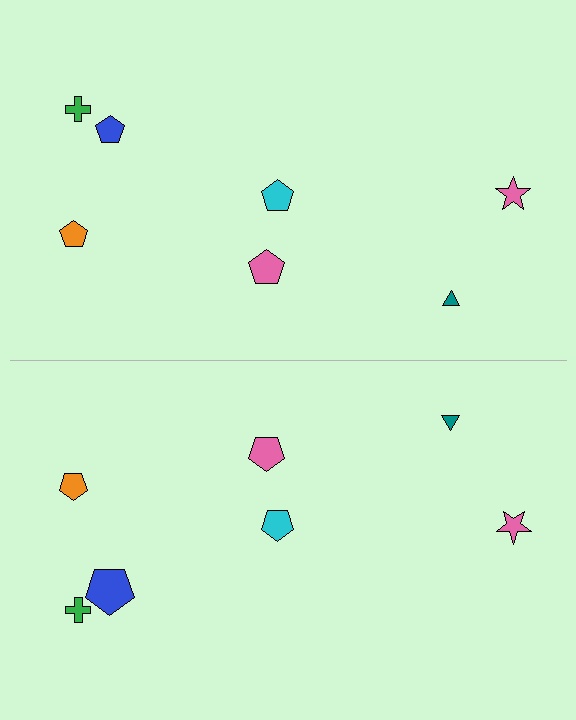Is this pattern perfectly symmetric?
No, the pattern is not perfectly symmetric. The blue pentagon on the bottom side has a different size than its mirror counterpart.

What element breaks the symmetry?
The blue pentagon on the bottom side has a different size than its mirror counterpart.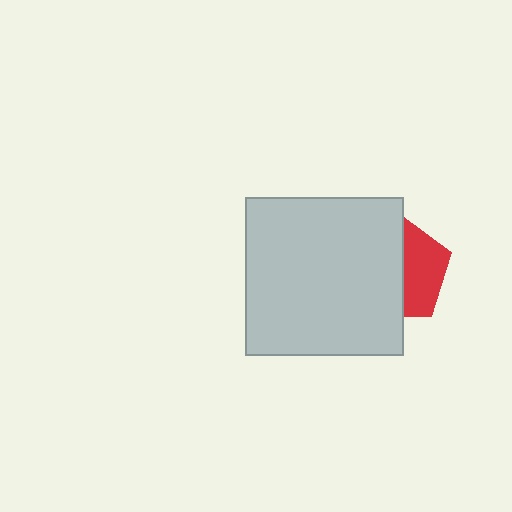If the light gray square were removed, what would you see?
You would see the complete red pentagon.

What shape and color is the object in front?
The object in front is a light gray square.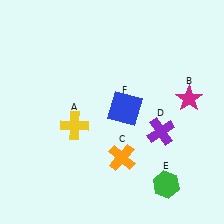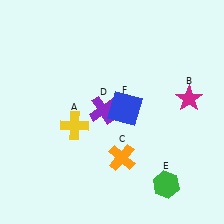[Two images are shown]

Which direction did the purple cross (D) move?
The purple cross (D) moved left.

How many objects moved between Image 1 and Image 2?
1 object moved between the two images.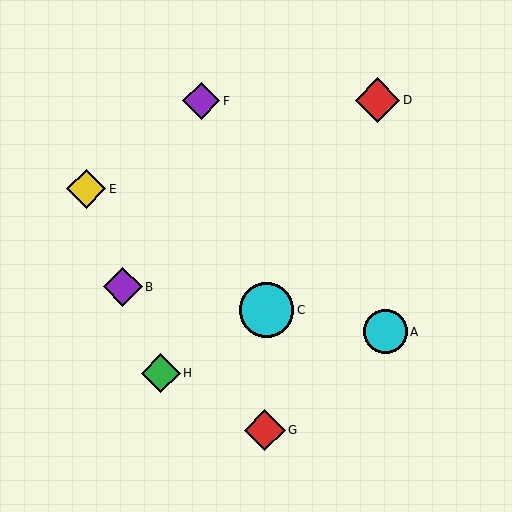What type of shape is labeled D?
Shape D is a red diamond.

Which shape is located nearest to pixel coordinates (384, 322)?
The cyan circle (labeled A) at (385, 332) is nearest to that location.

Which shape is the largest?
The cyan circle (labeled C) is the largest.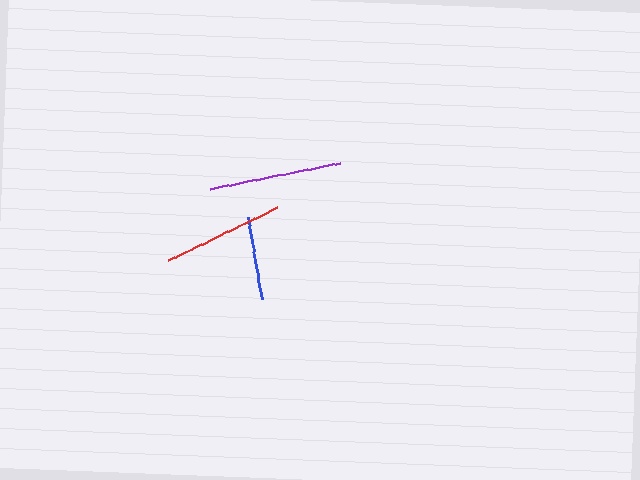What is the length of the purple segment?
The purple segment is approximately 132 pixels long.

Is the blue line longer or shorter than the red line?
The red line is longer than the blue line.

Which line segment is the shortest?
The blue line is the shortest at approximately 82 pixels.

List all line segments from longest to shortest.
From longest to shortest: purple, red, blue.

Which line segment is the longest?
The purple line is the longest at approximately 132 pixels.